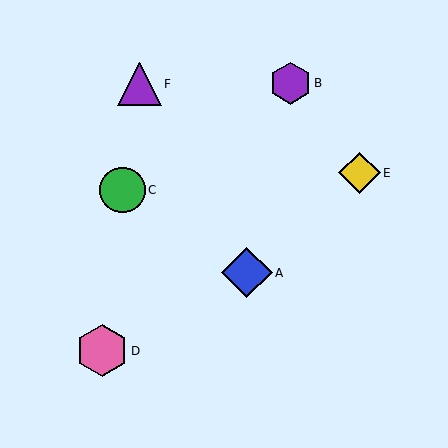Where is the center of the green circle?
The center of the green circle is at (122, 190).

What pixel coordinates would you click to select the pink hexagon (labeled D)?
Click at (102, 351) to select the pink hexagon D.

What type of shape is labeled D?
Shape D is a pink hexagon.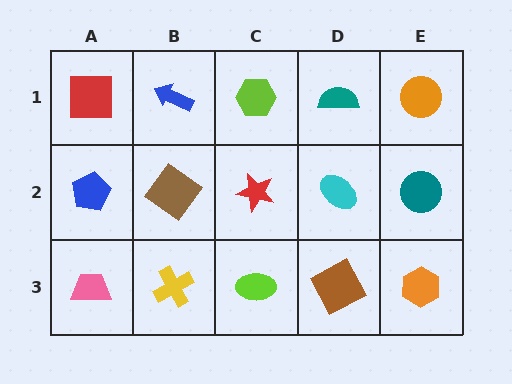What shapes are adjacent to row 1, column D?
A cyan ellipse (row 2, column D), a lime hexagon (row 1, column C), an orange circle (row 1, column E).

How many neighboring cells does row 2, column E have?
3.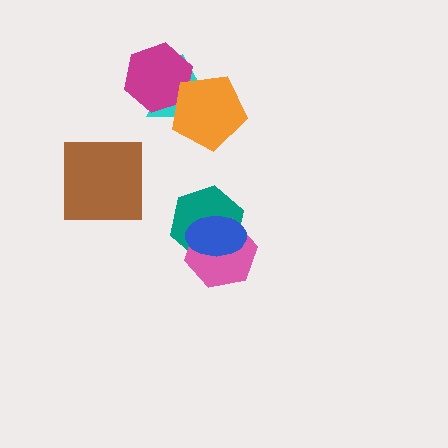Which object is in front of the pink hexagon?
The blue ellipse is in front of the pink hexagon.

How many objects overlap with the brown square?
0 objects overlap with the brown square.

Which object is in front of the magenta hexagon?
The orange pentagon is in front of the magenta hexagon.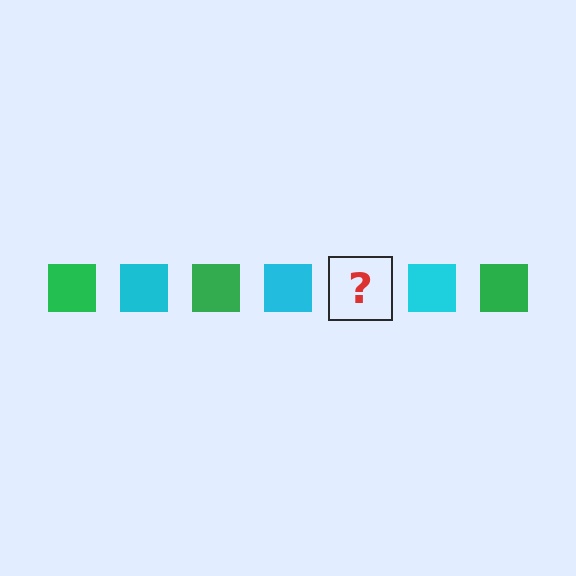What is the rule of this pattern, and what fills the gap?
The rule is that the pattern cycles through green, cyan squares. The gap should be filled with a green square.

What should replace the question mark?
The question mark should be replaced with a green square.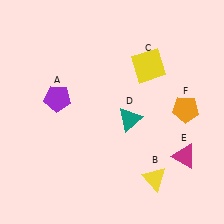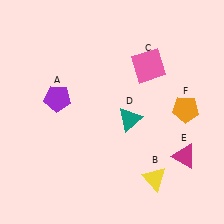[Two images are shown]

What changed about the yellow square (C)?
In Image 1, C is yellow. In Image 2, it changed to pink.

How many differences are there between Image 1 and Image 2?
There is 1 difference between the two images.